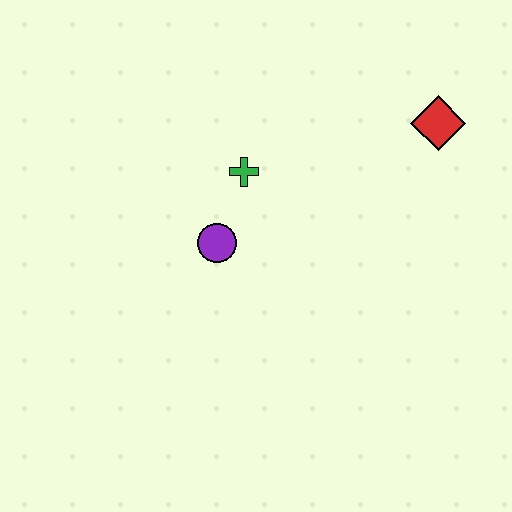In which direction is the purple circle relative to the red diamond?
The purple circle is to the left of the red diamond.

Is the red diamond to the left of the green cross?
No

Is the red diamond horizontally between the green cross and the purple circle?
No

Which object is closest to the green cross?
The purple circle is closest to the green cross.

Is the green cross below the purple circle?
No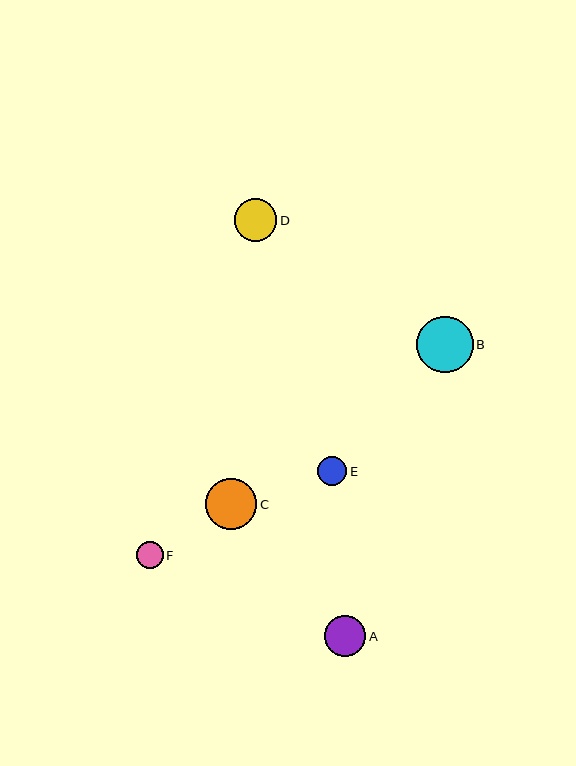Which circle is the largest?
Circle B is the largest with a size of approximately 57 pixels.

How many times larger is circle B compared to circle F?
Circle B is approximately 2.1 times the size of circle F.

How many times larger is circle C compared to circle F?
Circle C is approximately 1.9 times the size of circle F.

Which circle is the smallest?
Circle F is the smallest with a size of approximately 27 pixels.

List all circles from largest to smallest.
From largest to smallest: B, C, D, A, E, F.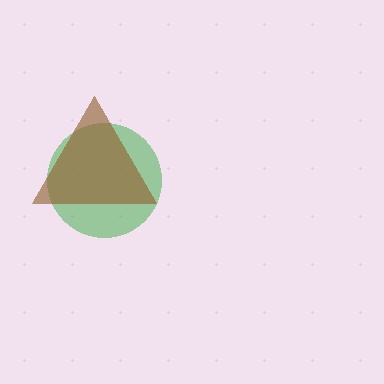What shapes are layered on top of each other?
The layered shapes are: a green circle, a brown triangle.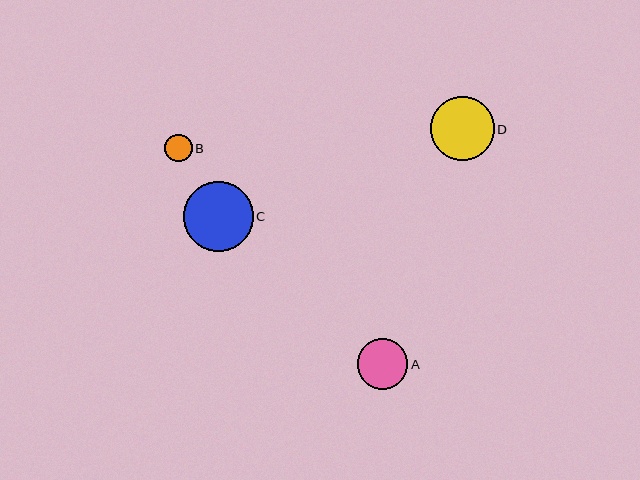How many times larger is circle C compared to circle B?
Circle C is approximately 2.5 times the size of circle B.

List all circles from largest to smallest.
From largest to smallest: C, D, A, B.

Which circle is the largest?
Circle C is the largest with a size of approximately 69 pixels.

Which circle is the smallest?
Circle B is the smallest with a size of approximately 27 pixels.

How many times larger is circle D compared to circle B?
Circle D is approximately 2.3 times the size of circle B.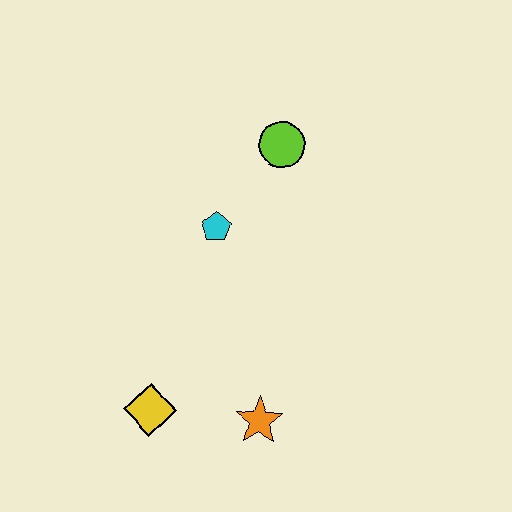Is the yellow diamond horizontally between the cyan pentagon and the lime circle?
No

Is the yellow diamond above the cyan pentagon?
No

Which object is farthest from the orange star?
The lime circle is farthest from the orange star.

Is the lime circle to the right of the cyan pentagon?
Yes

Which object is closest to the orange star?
The yellow diamond is closest to the orange star.